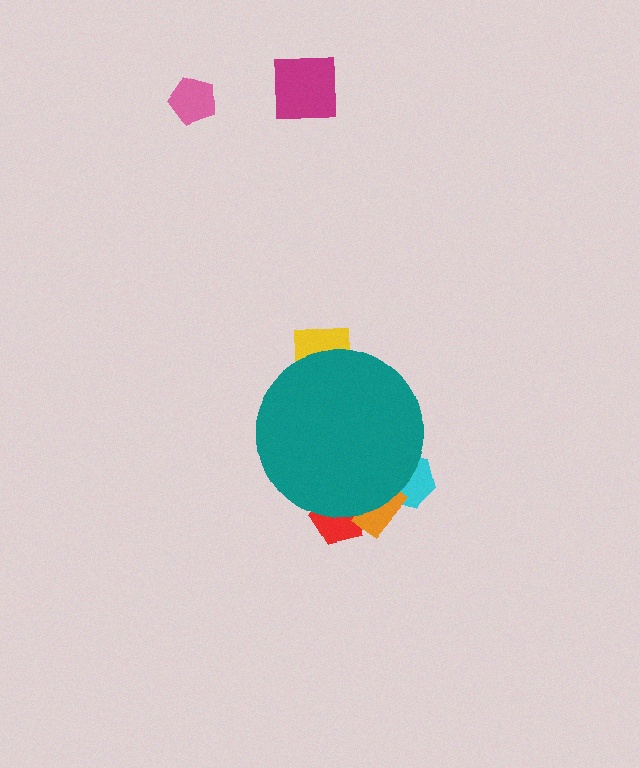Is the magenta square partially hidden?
No, the magenta square is fully visible.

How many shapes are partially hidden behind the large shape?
4 shapes are partially hidden.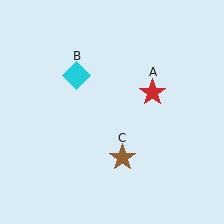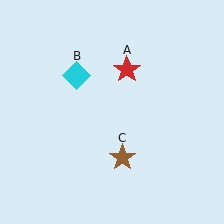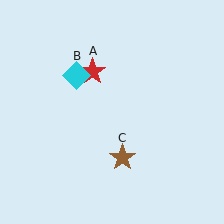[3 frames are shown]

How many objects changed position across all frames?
1 object changed position: red star (object A).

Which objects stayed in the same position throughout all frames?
Cyan diamond (object B) and brown star (object C) remained stationary.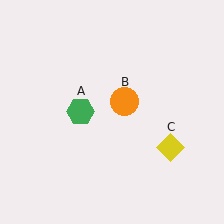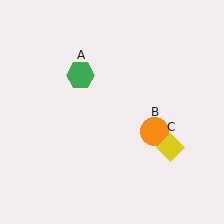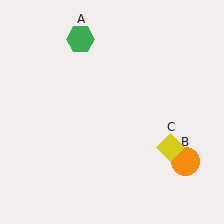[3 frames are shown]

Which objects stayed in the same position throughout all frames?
Yellow diamond (object C) remained stationary.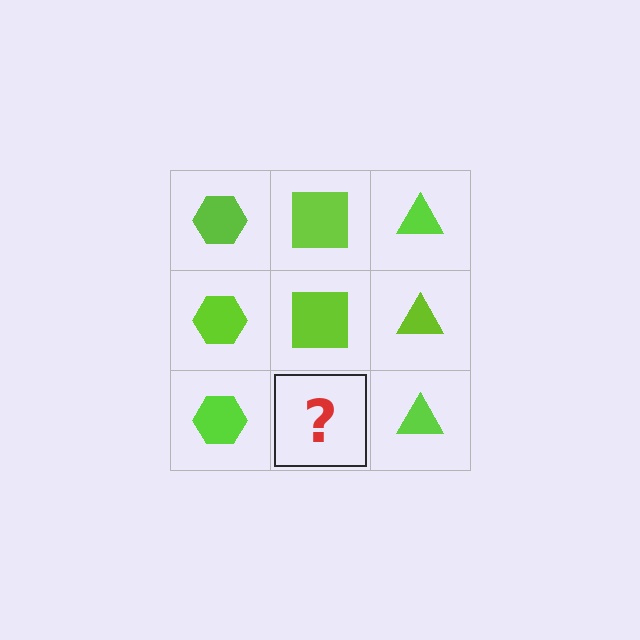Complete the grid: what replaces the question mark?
The question mark should be replaced with a lime square.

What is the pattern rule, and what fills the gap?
The rule is that each column has a consistent shape. The gap should be filled with a lime square.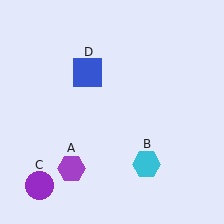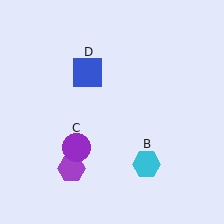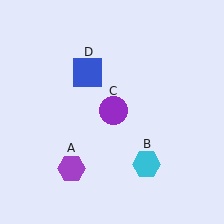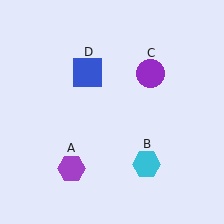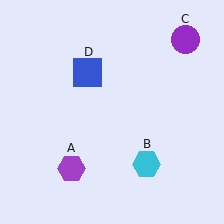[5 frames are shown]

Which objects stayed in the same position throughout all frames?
Purple hexagon (object A) and cyan hexagon (object B) and blue square (object D) remained stationary.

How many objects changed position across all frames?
1 object changed position: purple circle (object C).